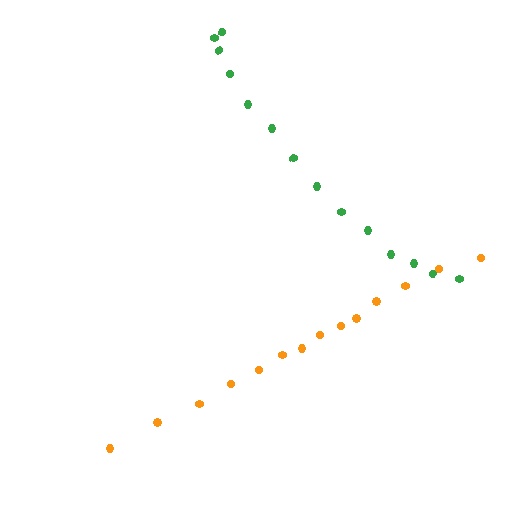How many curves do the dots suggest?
There are 2 distinct paths.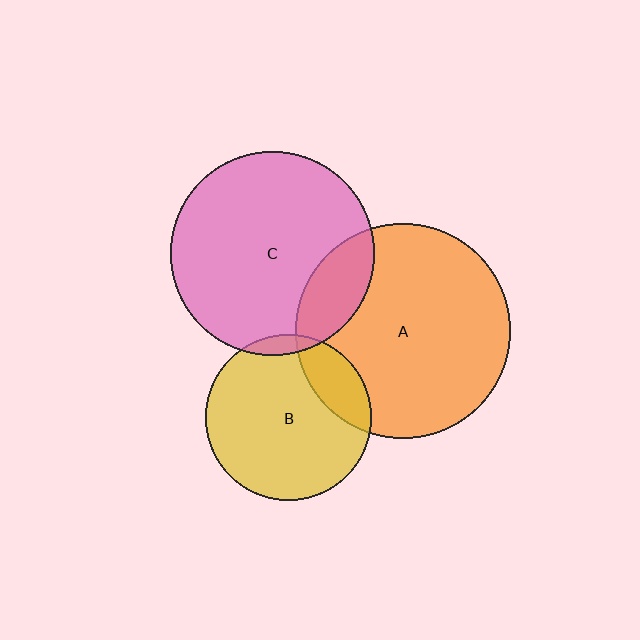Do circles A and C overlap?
Yes.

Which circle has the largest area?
Circle A (orange).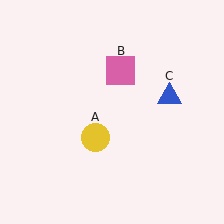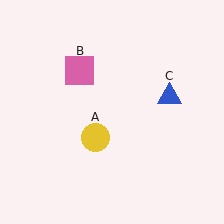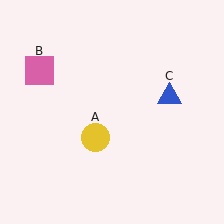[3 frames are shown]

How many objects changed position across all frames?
1 object changed position: pink square (object B).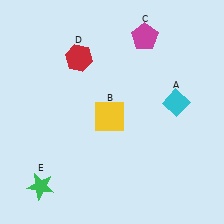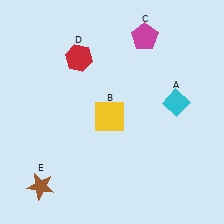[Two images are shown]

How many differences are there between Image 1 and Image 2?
There is 1 difference between the two images.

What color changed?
The star (E) changed from green in Image 1 to brown in Image 2.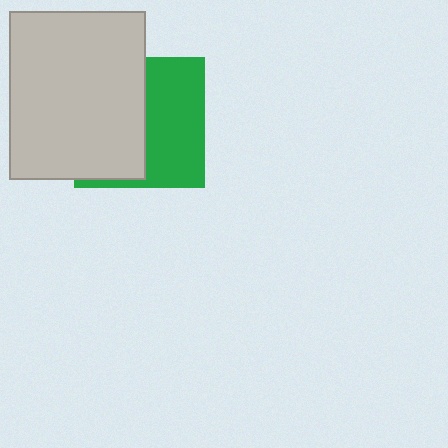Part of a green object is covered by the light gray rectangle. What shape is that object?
It is a square.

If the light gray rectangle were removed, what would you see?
You would see the complete green square.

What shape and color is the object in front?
The object in front is a light gray rectangle.